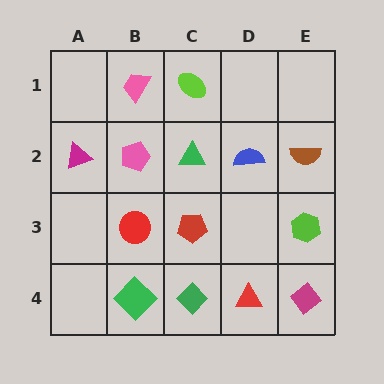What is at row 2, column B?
A pink pentagon.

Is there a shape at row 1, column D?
No, that cell is empty.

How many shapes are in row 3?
3 shapes.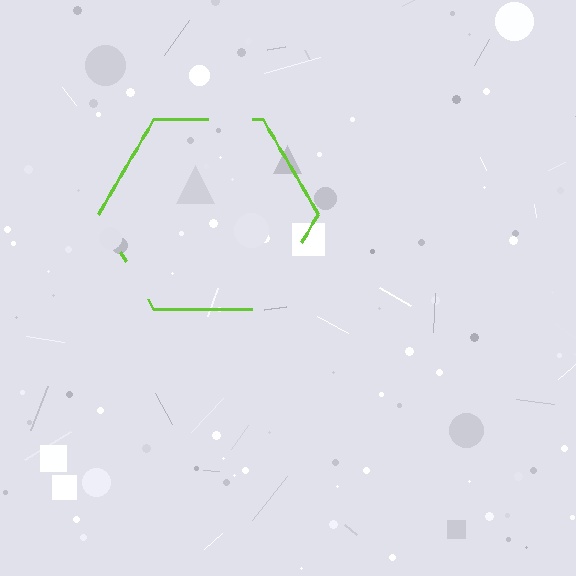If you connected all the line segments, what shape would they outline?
They would outline a hexagon.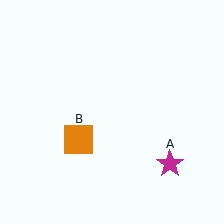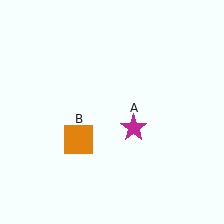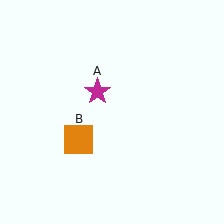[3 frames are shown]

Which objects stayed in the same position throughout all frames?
Orange square (object B) remained stationary.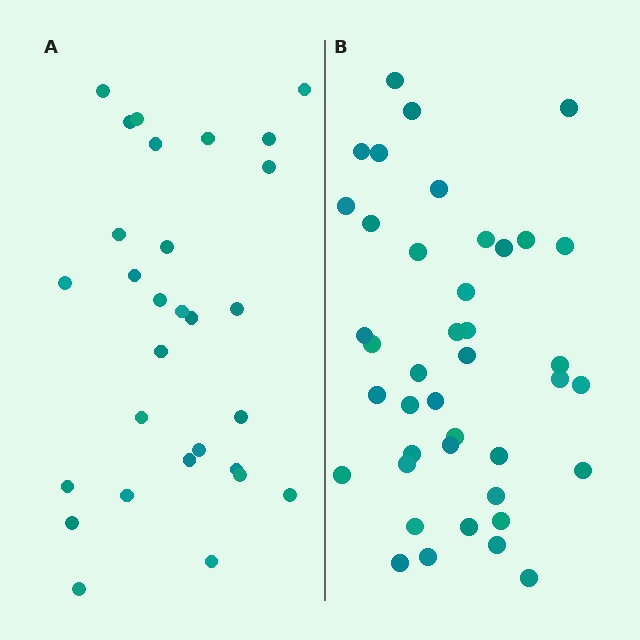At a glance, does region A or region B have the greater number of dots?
Region B (the right region) has more dots.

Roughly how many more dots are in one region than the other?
Region B has roughly 12 or so more dots than region A.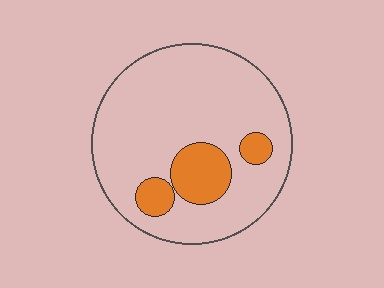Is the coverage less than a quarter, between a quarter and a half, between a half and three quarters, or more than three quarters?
Less than a quarter.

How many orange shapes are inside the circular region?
3.